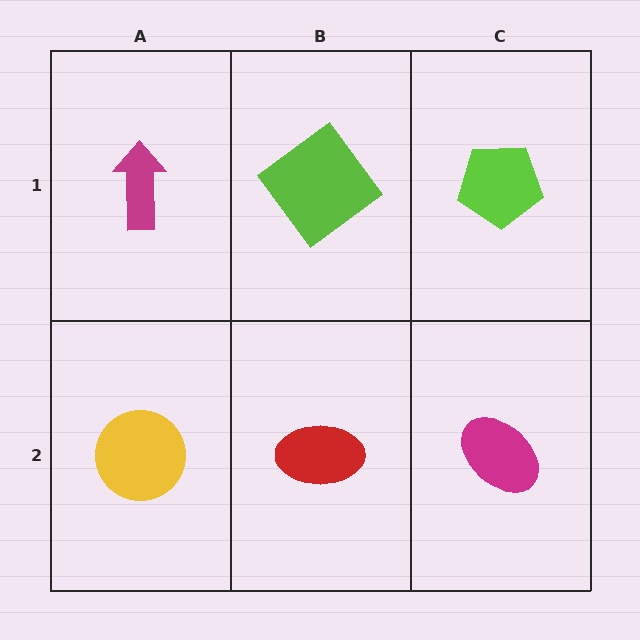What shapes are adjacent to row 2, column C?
A lime pentagon (row 1, column C), a red ellipse (row 2, column B).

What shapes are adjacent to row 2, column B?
A lime diamond (row 1, column B), a yellow circle (row 2, column A), a magenta ellipse (row 2, column C).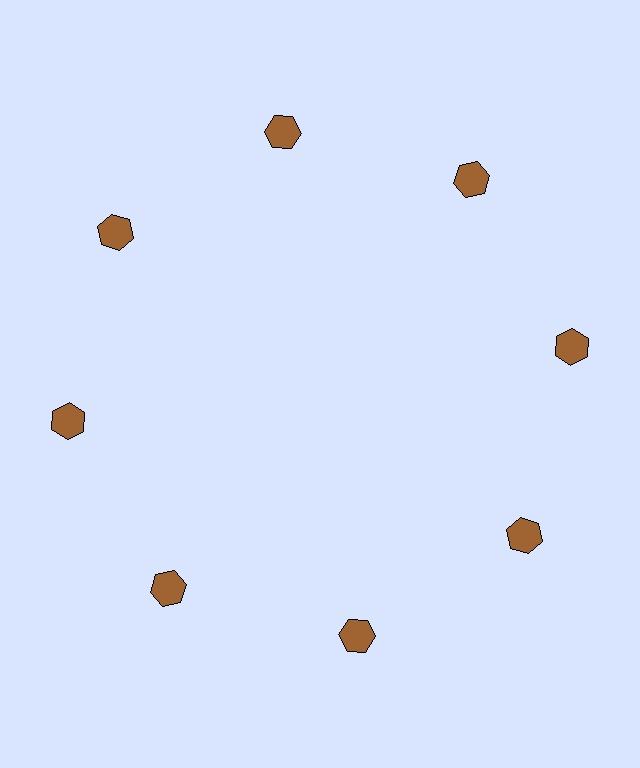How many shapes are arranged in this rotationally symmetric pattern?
There are 8 shapes, arranged in 8 groups of 1.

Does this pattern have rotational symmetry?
Yes, this pattern has 8-fold rotational symmetry. It looks the same after rotating 45 degrees around the center.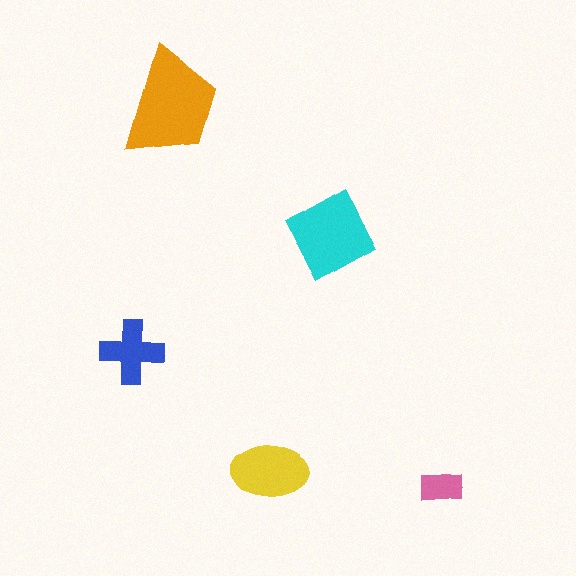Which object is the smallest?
The pink rectangle.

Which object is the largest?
The orange trapezoid.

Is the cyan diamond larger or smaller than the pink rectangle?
Larger.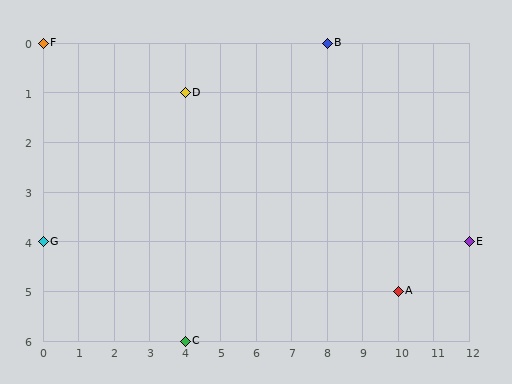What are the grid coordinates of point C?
Point C is at grid coordinates (4, 6).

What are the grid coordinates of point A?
Point A is at grid coordinates (10, 5).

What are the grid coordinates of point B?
Point B is at grid coordinates (8, 0).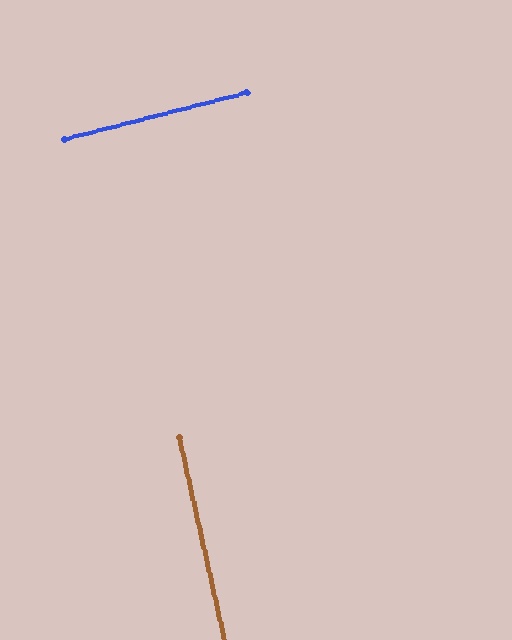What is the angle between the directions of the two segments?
Approximately 88 degrees.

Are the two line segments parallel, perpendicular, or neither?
Perpendicular — they meet at approximately 88°.